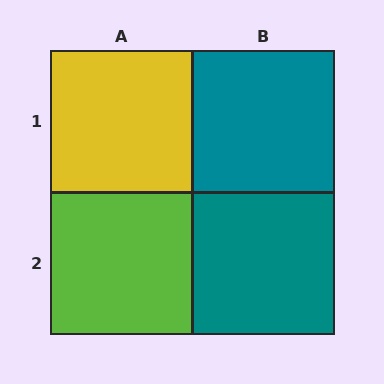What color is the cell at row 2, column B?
Teal.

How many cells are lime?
1 cell is lime.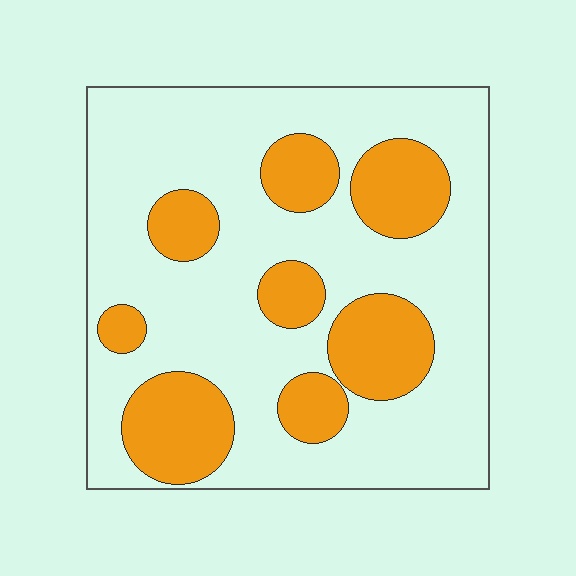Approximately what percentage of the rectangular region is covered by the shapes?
Approximately 30%.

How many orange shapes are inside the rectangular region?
8.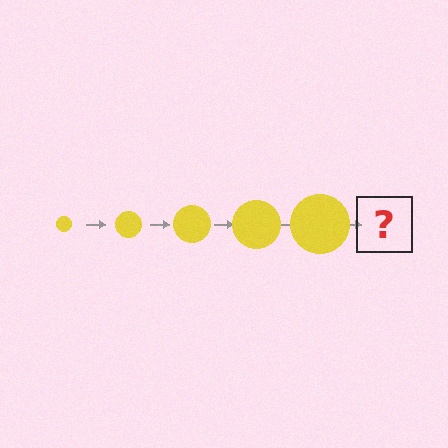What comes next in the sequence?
The next element should be a yellow circle, larger than the previous one.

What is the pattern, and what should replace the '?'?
The pattern is that the circle gets progressively larger each step. The '?' should be a yellow circle, larger than the previous one.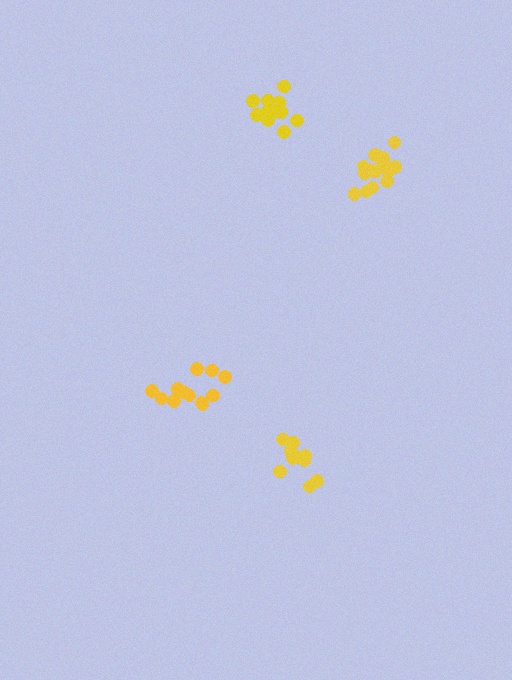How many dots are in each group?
Group 1: 10 dots, Group 2: 12 dots, Group 3: 12 dots, Group 4: 15 dots (49 total).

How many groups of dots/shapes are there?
There are 4 groups.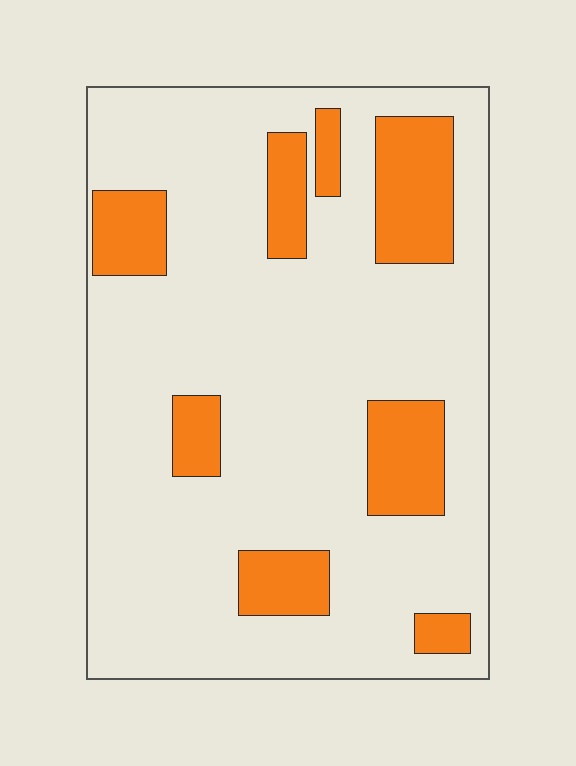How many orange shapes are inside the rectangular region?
8.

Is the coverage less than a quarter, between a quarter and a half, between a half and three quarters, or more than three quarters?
Less than a quarter.